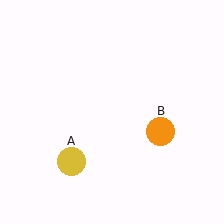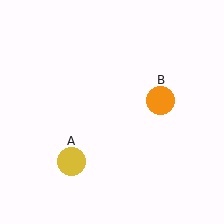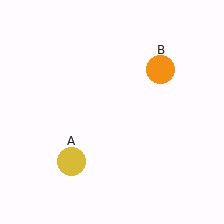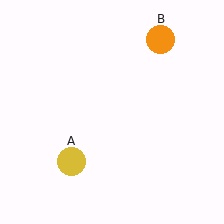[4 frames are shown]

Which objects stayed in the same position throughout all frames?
Yellow circle (object A) remained stationary.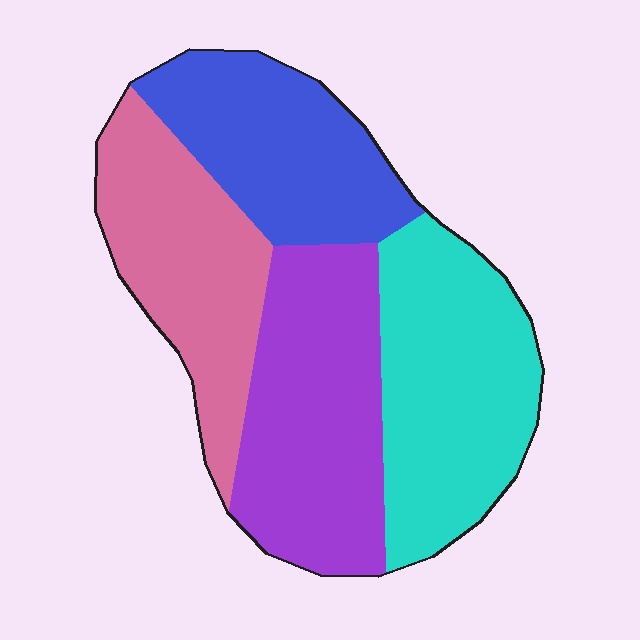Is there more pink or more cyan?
Cyan.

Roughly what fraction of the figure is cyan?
Cyan covers roughly 30% of the figure.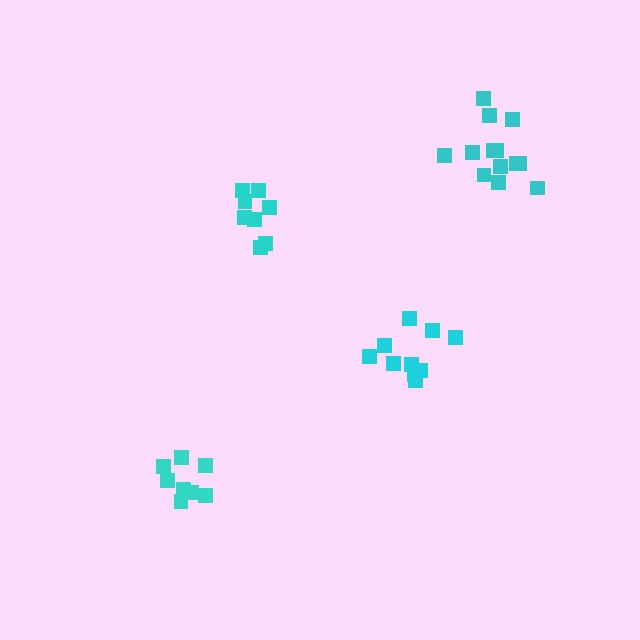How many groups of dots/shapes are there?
There are 4 groups.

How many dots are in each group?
Group 1: 10 dots, Group 2: 8 dots, Group 3: 8 dots, Group 4: 13 dots (39 total).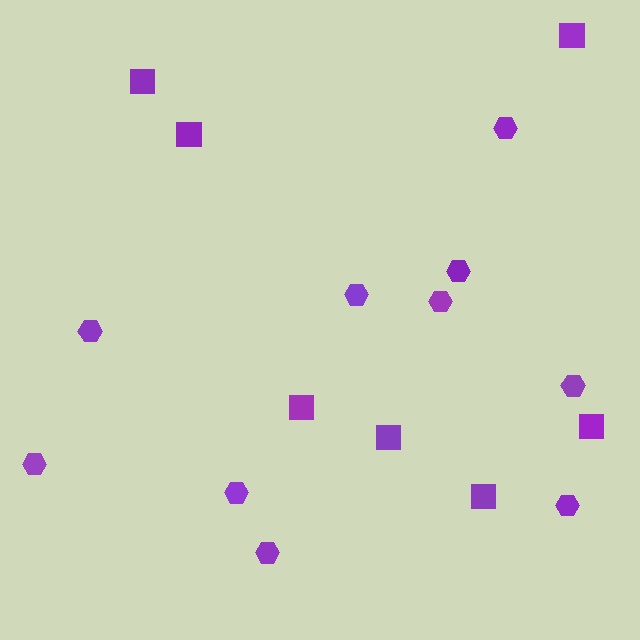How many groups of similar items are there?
There are 2 groups: one group of squares (7) and one group of hexagons (10).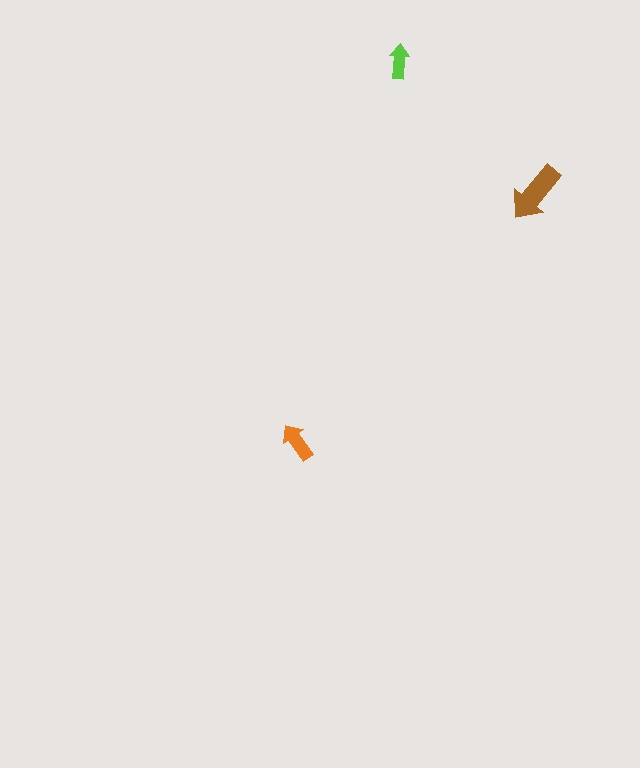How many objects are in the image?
There are 3 objects in the image.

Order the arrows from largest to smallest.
the brown one, the orange one, the lime one.